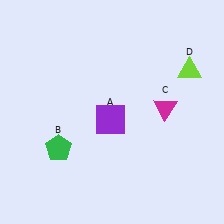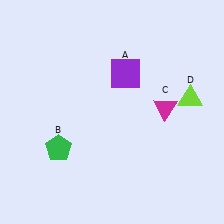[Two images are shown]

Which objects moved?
The objects that moved are: the purple square (A), the lime triangle (D).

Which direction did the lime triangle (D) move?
The lime triangle (D) moved down.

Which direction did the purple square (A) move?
The purple square (A) moved up.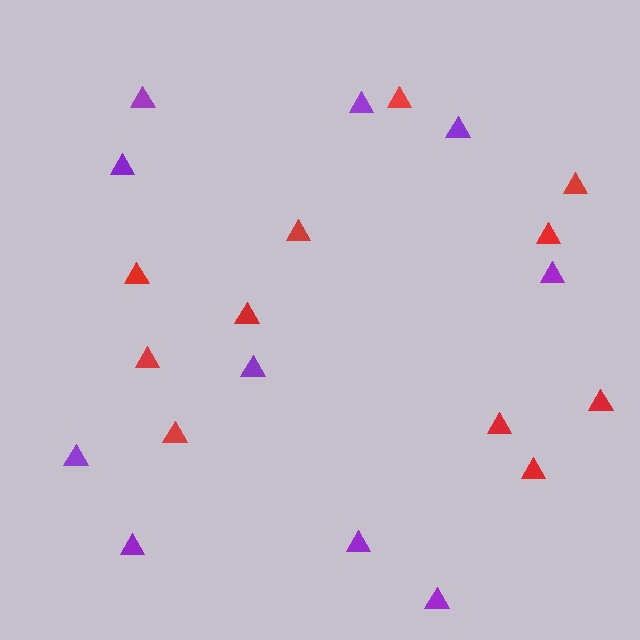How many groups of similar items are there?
There are 2 groups: one group of purple triangles (10) and one group of red triangles (11).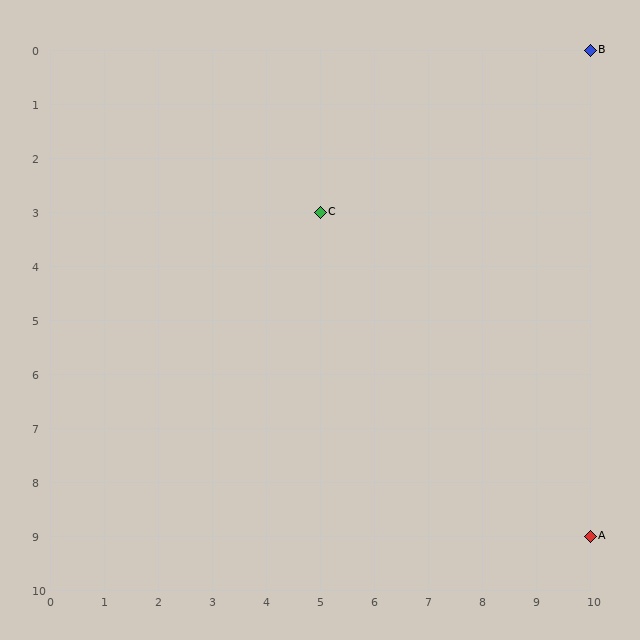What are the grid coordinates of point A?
Point A is at grid coordinates (10, 9).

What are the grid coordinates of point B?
Point B is at grid coordinates (10, 0).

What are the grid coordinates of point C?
Point C is at grid coordinates (5, 3).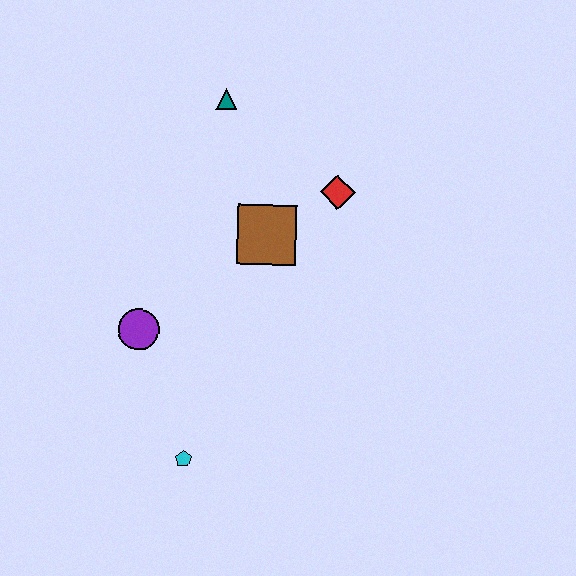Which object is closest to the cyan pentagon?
The purple circle is closest to the cyan pentagon.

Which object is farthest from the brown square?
The cyan pentagon is farthest from the brown square.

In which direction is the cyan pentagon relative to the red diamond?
The cyan pentagon is below the red diamond.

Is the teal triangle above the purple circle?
Yes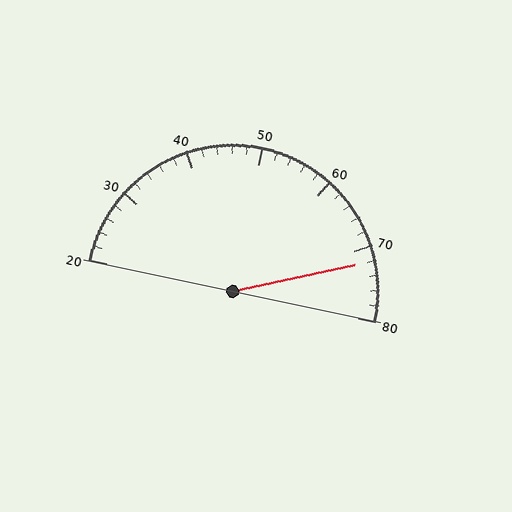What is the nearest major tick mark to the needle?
The nearest major tick mark is 70.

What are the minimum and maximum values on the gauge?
The gauge ranges from 20 to 80.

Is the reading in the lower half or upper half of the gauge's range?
The reading is in the upper half of the range (20 to 80).